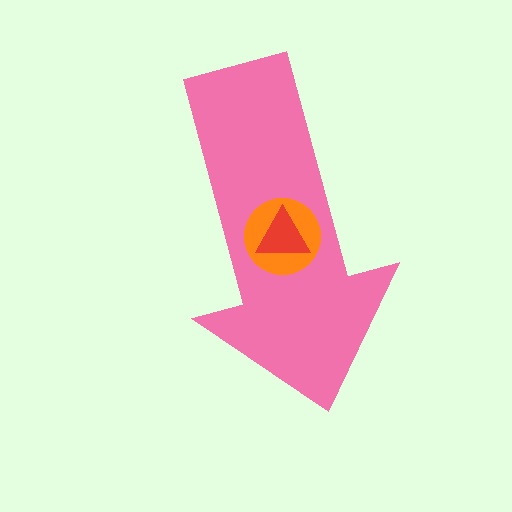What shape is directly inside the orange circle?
The red triangle.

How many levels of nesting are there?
3.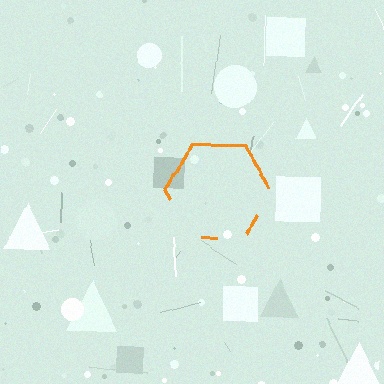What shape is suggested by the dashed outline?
The dashed outline suggests a hexagon.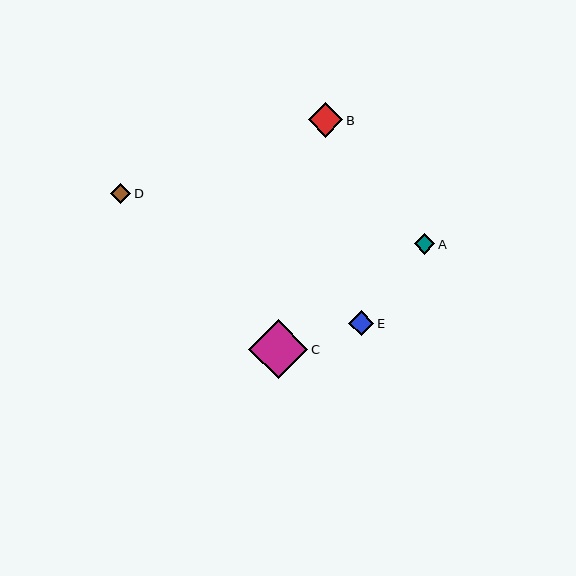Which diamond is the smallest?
Diamond D is the smallest with a size of approximately 20 pixels.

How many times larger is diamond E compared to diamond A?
Diamond E is approximately 1.2 times the size of diamond A.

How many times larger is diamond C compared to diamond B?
Diamond C is approximately 1.7 times the size of diamond B.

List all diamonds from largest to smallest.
From largest to smallest: C, B, E, A, D.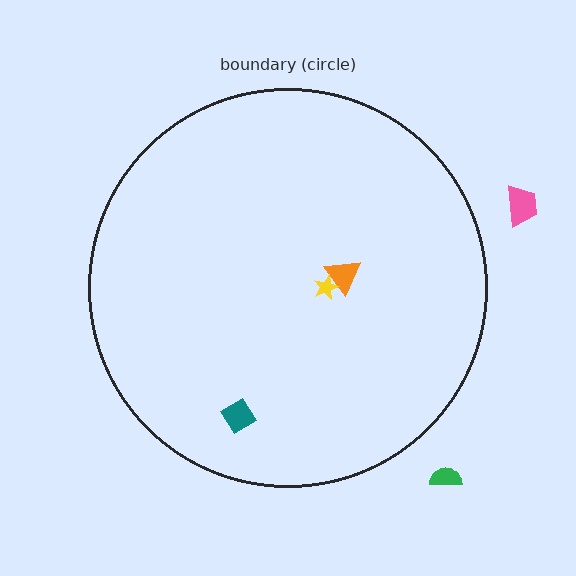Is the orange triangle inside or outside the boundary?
Inside.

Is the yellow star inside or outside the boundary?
Inside.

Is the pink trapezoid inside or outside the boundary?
Outside.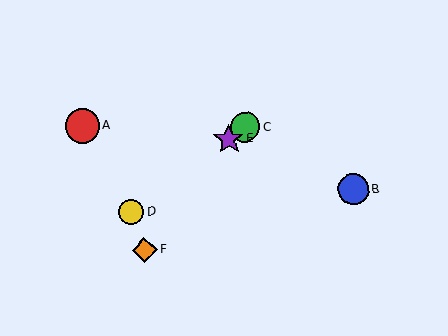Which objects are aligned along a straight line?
Objects C, D, E are aligned along a straight line.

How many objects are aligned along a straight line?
3 objects (C, D, E) are aligned along a straight line.